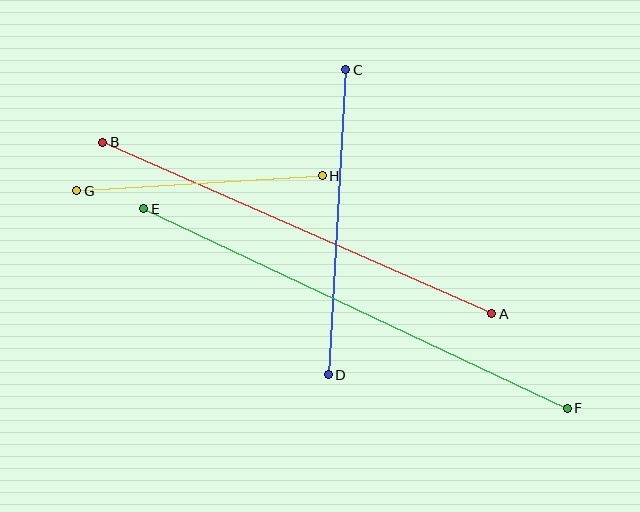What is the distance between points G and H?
The distance is approximately 246 pixels.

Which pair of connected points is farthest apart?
Points E and F are farthest apart.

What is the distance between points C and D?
The distance is approximately 305 pixels.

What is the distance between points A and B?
The distance is approximately 425 pixels.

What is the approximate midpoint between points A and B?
The midpoint is at approximately (297, 228) pixels.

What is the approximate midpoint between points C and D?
The midpoint is at approximately (337, 222) pixels.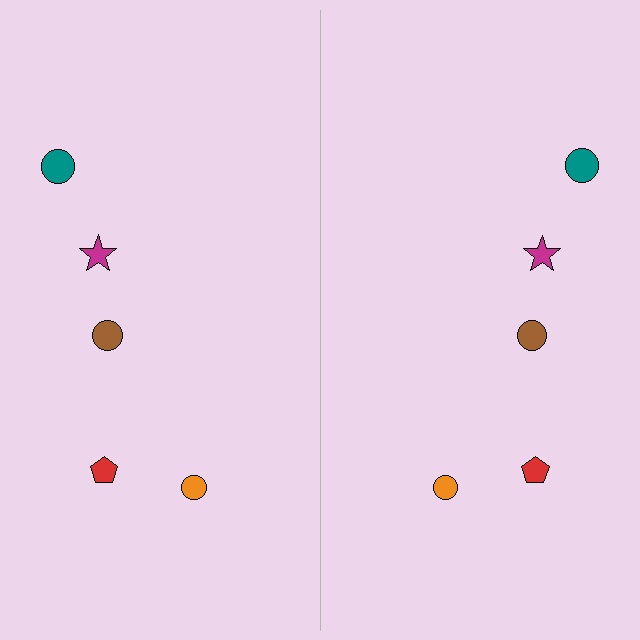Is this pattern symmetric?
Yes, this pattern has bilateral (reflection) symmetry.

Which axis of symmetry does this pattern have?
The pattern has a vertical axis of symmetry running through the center of the image.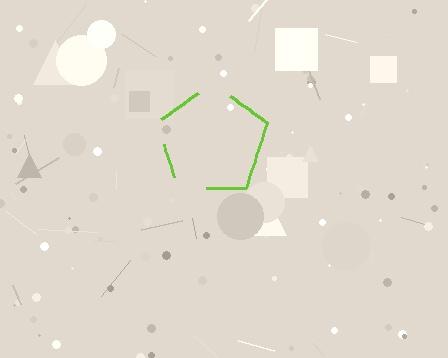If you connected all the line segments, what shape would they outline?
They would outline a pentagon.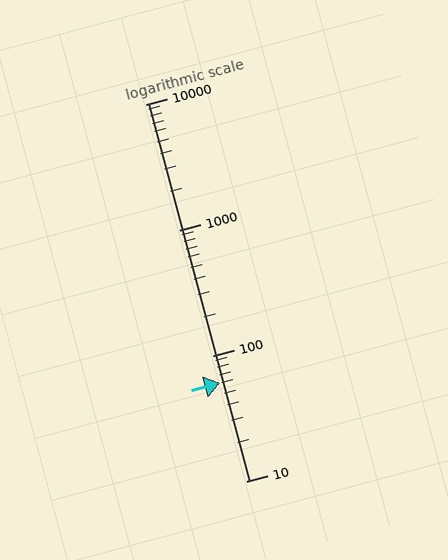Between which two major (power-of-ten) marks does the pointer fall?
The pointer is between 10 and 100.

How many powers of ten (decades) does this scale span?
The scale spans 3 decades, from 10 to 10000.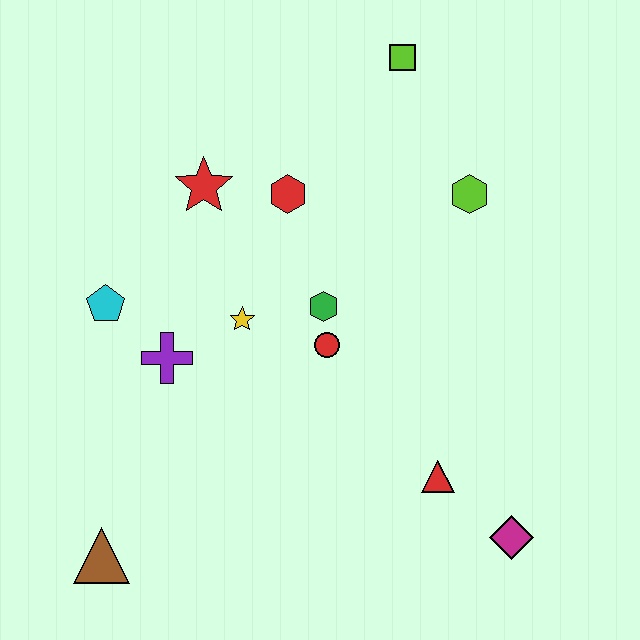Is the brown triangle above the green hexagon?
No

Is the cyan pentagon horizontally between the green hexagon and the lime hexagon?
No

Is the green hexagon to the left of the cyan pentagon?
No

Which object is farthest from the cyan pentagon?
The magenta diamond is farthest from the cyan pentagon.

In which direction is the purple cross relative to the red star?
The purple cross is below the red star.